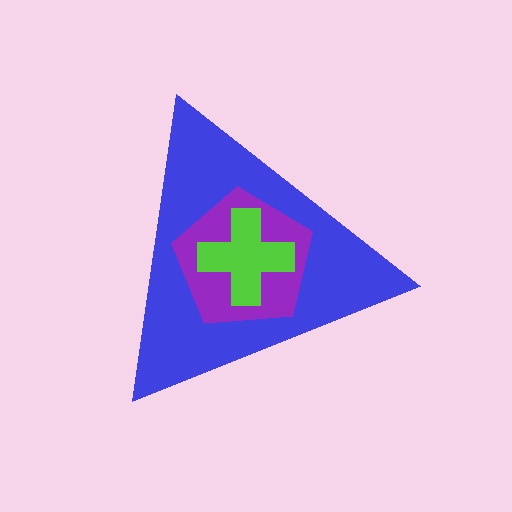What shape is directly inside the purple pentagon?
The lime cross.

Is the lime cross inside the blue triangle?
Yes.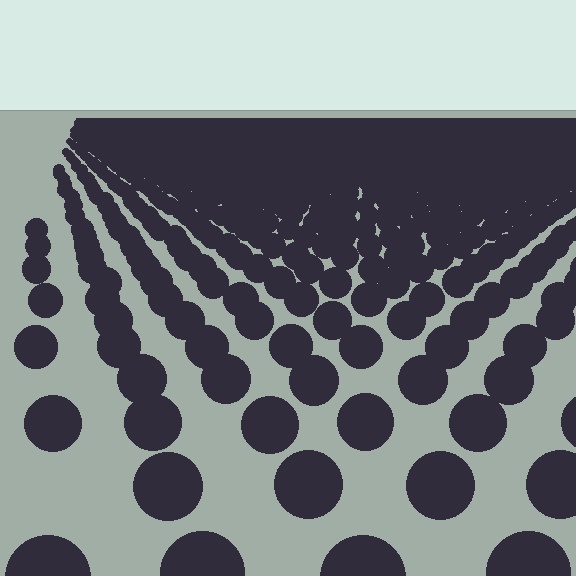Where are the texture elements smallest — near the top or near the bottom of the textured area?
Near the top.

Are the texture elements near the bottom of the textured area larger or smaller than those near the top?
Larger. Near the bottom, elements are closer to the viewer and appear at a bigger on-screen size.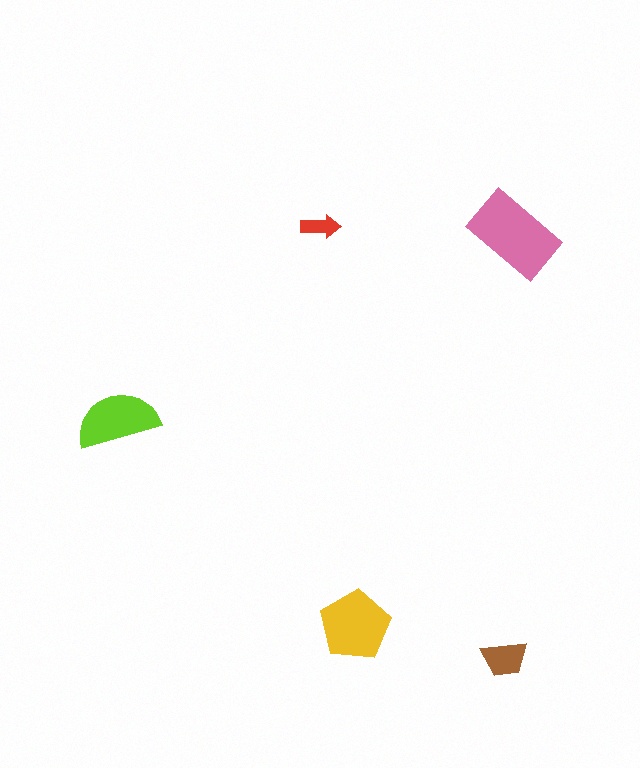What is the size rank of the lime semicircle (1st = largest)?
3rd.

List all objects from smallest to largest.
The red arrow, the brown trapezoid, the lime semicircle, the yellow pentagon, the pink rectangle.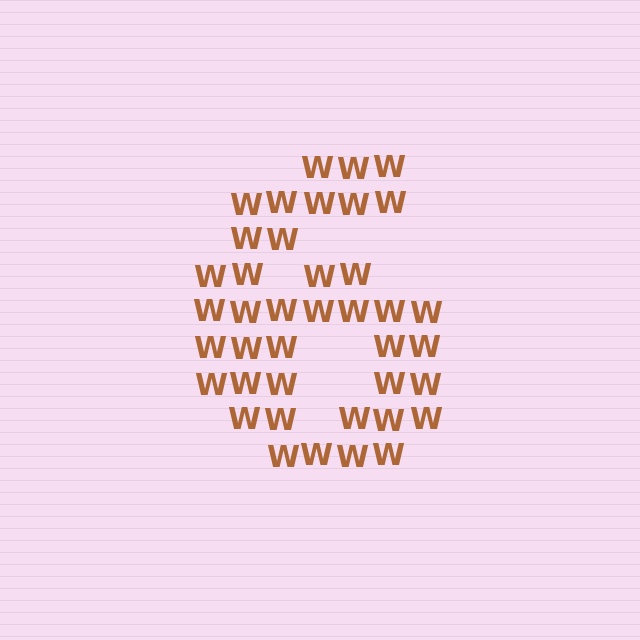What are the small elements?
The small elements are letter W's.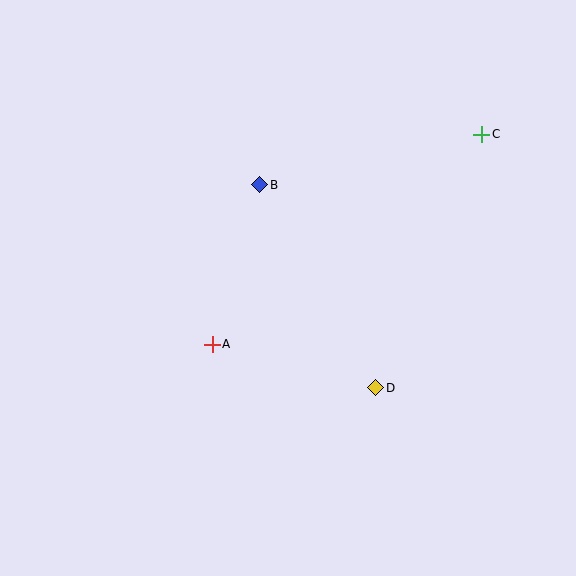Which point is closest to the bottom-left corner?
Point A is closest to the bottom-left corner.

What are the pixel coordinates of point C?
Point C is at (482, 134).